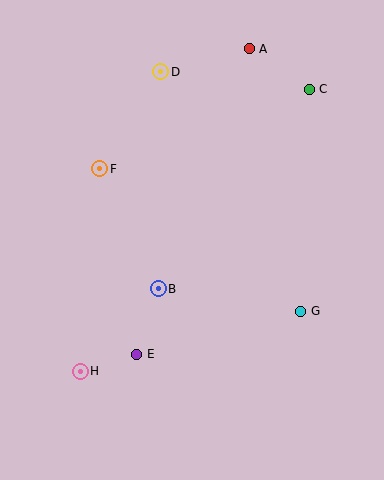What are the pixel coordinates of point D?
Point D is at (161, 72).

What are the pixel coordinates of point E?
Point E is at (137, 354).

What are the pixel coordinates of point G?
Point G is at (301, 311).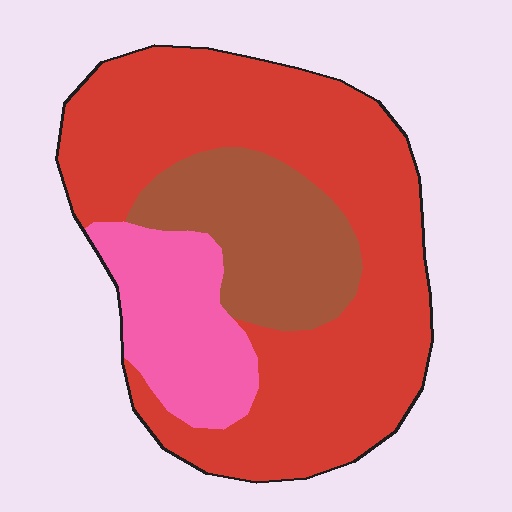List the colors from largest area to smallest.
From largest to smallest: red, brown, pink.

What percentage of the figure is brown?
Brown takes up about one fifth (1/5) of the figure.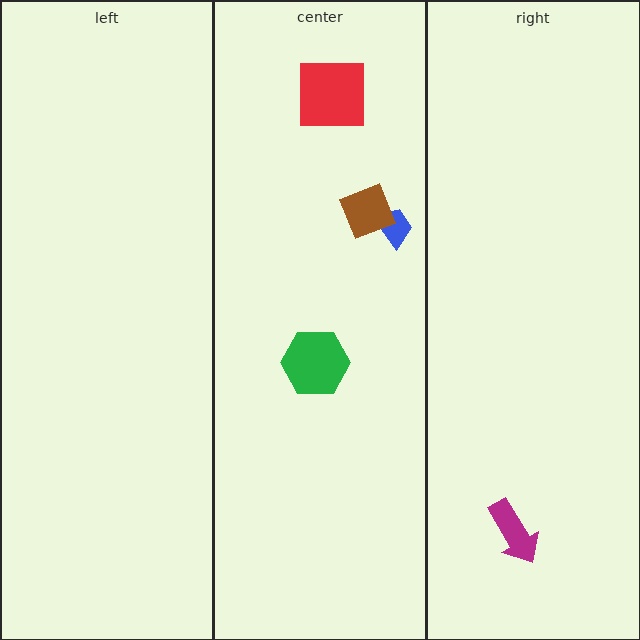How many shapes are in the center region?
4.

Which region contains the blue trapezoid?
The center region.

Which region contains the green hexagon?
The center region.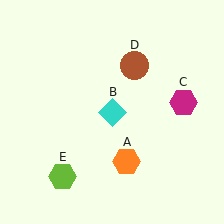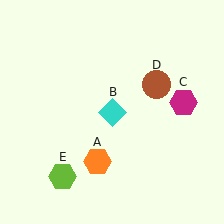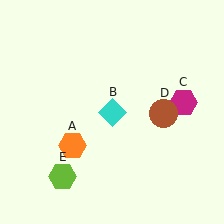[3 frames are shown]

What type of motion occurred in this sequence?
The orange hexagon (object A), brown circle (object D) rotated clockwise around the center of the scene.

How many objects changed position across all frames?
2 objects changed position: orange hexagon (object A), brown circle (object D).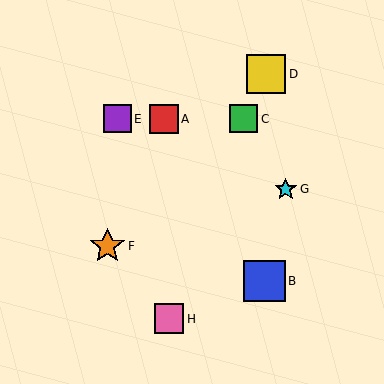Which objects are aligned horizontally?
Objects A, C, E are aligned horizontally.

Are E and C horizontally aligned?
Yes, both are at y≈119.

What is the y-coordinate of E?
Object E is at y≈119.